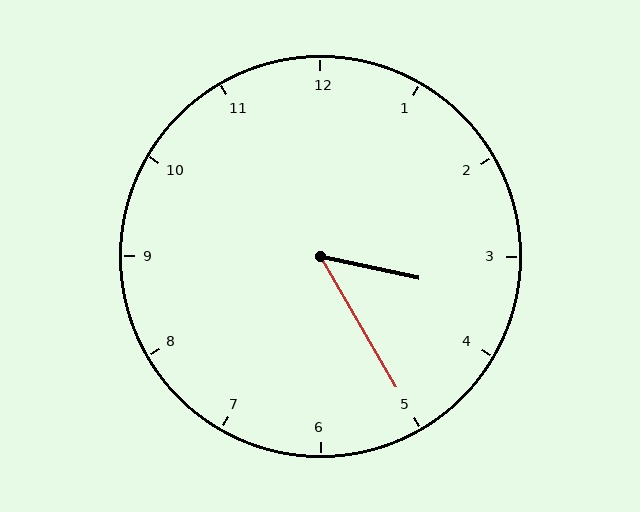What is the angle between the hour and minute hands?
Approximately 48 degrees.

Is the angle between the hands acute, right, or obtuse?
It is acute.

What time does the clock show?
3:25.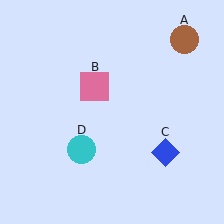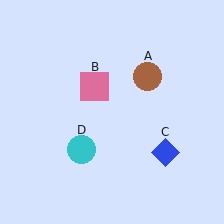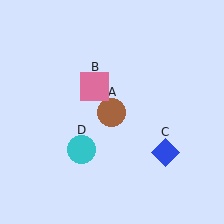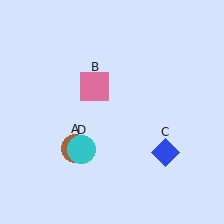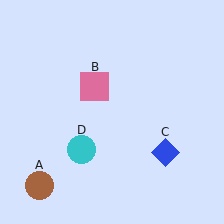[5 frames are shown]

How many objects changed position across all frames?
1 object changed position: brown circle (object A).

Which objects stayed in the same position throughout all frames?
Pink square (object B) and blue diamond (object C) and cyan circle (object D) remained stationary.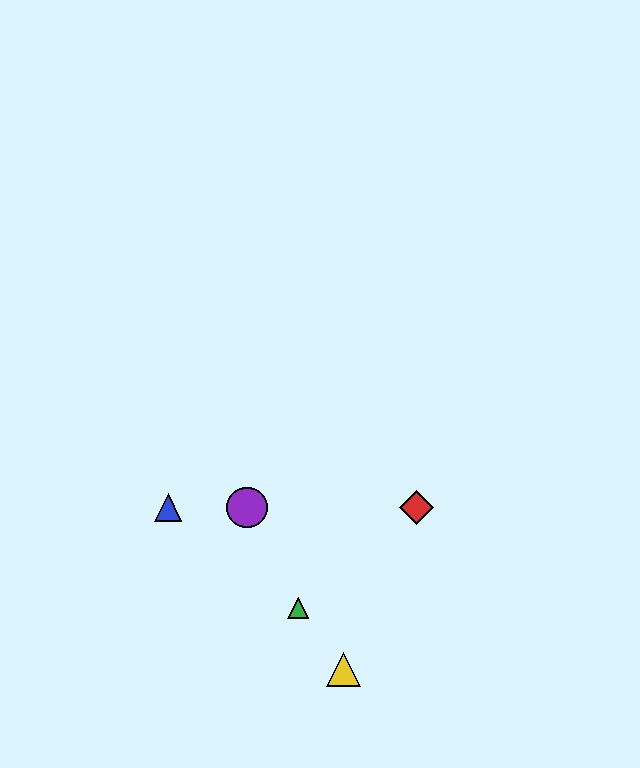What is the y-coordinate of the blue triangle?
The blue triangle is at y≈508.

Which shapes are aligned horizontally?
The red diamond, the blue triangle, the purple circle are aligned horizontally.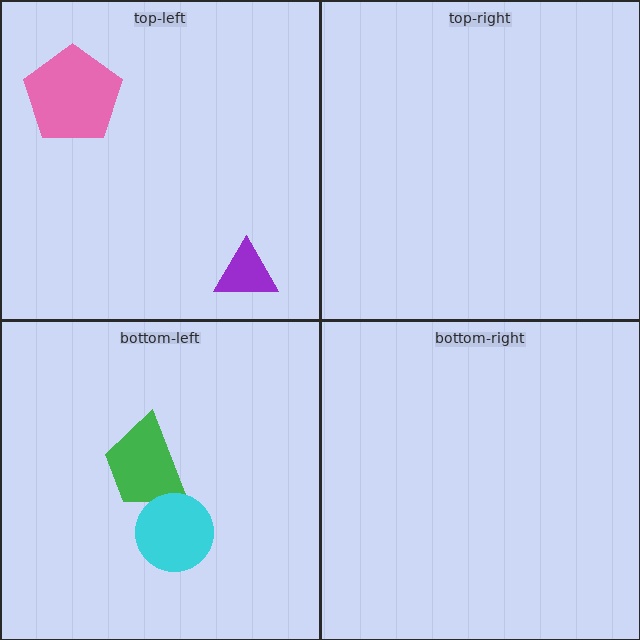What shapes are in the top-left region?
The pink pentagon, the purple triangle.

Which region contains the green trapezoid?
The bottom-left region.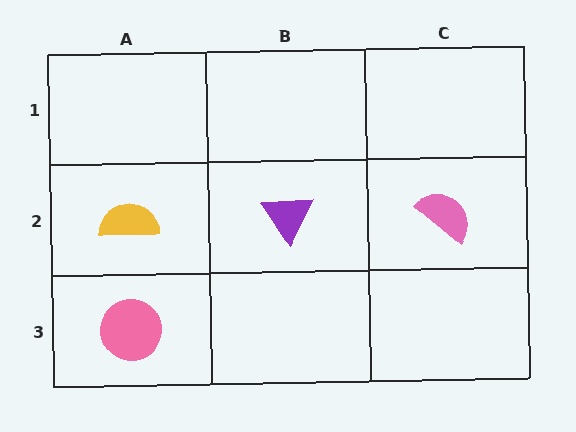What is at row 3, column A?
A pink circle.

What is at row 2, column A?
A yellow semicircle.